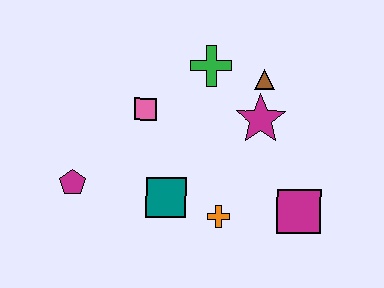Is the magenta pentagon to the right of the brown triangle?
No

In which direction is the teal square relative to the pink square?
The teal square is below the pink square.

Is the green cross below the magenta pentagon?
No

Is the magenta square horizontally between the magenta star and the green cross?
No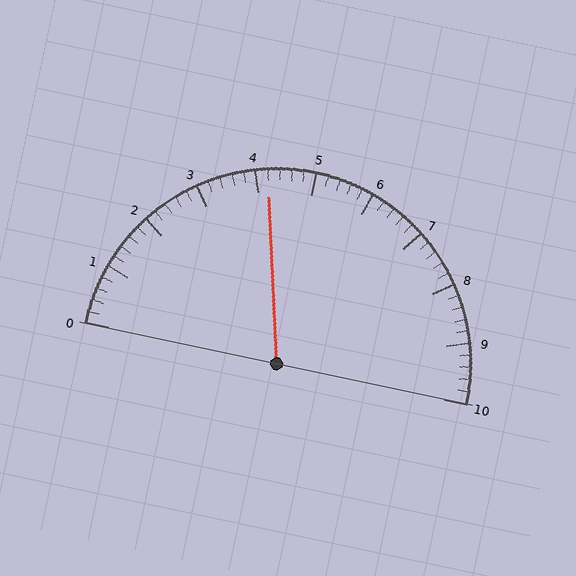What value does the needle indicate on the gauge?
The needle indicates approximately 4.2.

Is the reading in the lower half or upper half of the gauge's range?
The reading is in the lower half of the range (0 to 10).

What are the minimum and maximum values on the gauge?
The gauge ranges from 0 to 10.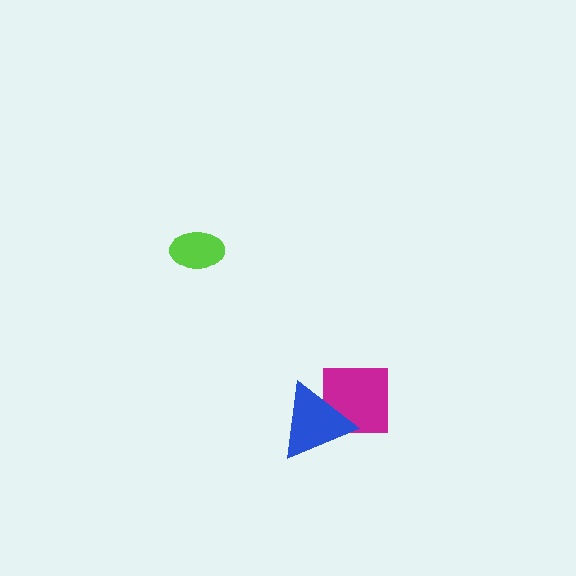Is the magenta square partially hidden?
Yes, it is partially covered by another shape.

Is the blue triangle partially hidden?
No, no other shape covers it.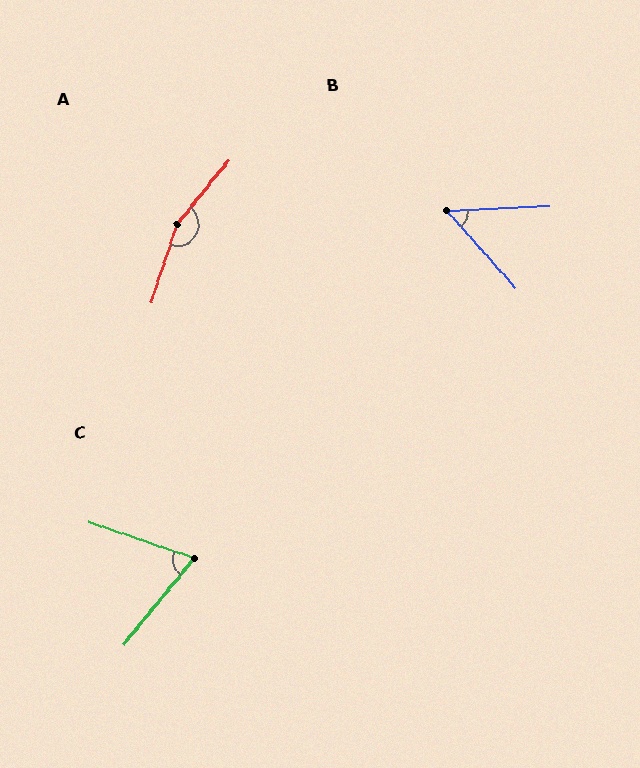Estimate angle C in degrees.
Approximately 70 degrees.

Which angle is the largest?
A, at approximately 159 degrees.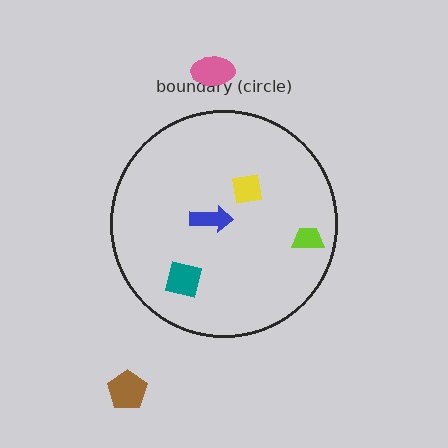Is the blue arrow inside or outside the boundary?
Inside.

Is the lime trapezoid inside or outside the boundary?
Inside.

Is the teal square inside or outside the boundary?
Inside.